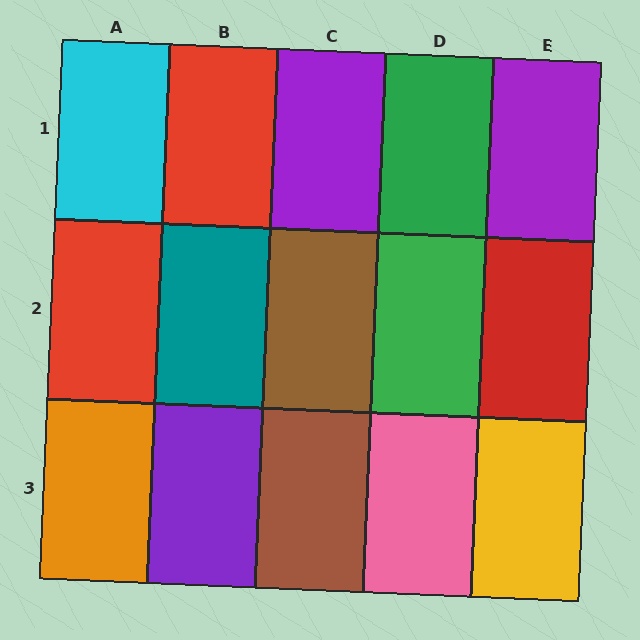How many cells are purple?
3 cells are purple.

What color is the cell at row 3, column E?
Yellow.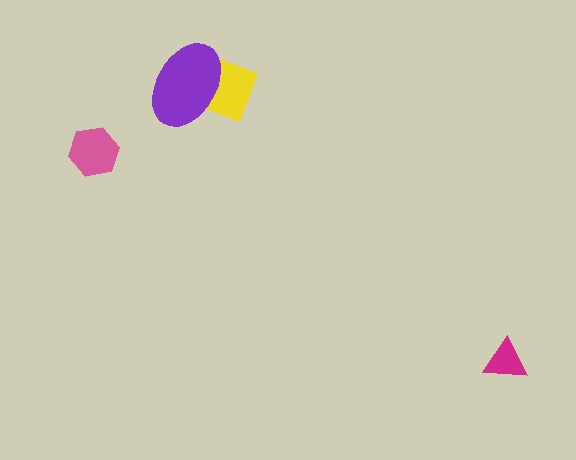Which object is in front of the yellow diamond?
The purple ellipse is in front of the yellow diamond.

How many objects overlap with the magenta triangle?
0 objects overlap with the magenta triangle.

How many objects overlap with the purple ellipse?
1 object overlaps with the purple ellipse.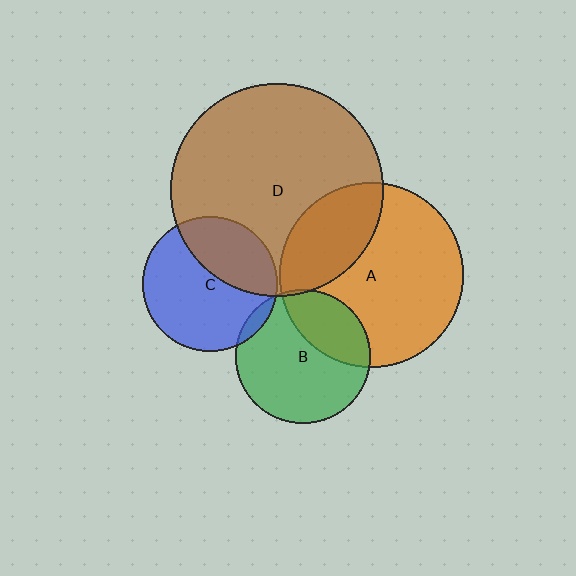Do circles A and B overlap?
Yes.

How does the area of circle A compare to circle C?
Approximately 1.9 times.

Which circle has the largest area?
Circle D (brown).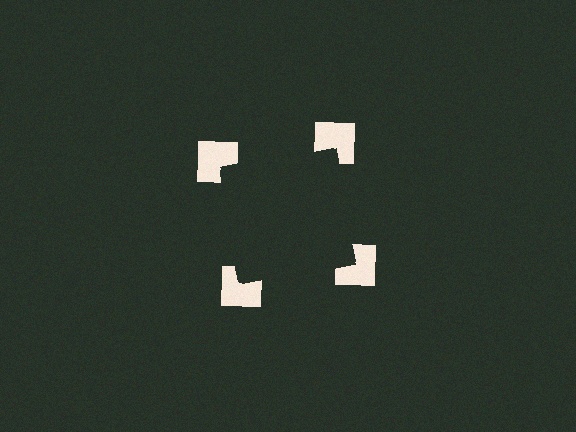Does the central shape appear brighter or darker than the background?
It typically appears slightly darker than the background, even though no actual brightness change is drawn.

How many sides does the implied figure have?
4 sides.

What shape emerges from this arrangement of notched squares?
An illusory square — its edges are inferred from the aligned wedge cuts in the notched squares, not physically drawn.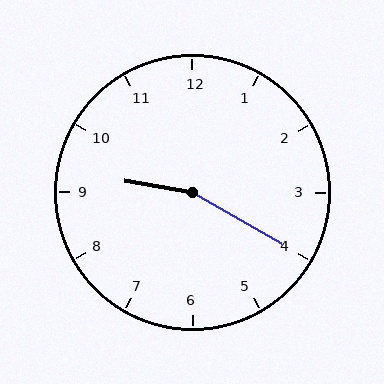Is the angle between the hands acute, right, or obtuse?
It is obtuse.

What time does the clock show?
9:20.